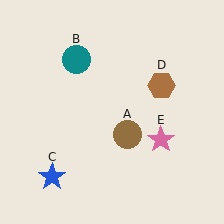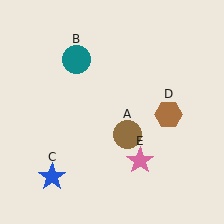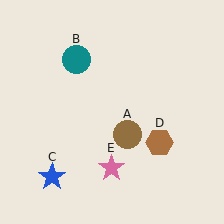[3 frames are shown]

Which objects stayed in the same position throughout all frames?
Brown circle (object A) and teal circle (object B) and blue star (object C) remained stationary.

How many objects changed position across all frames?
2 objects changed position: brown hexagon (object D), pink star (object E).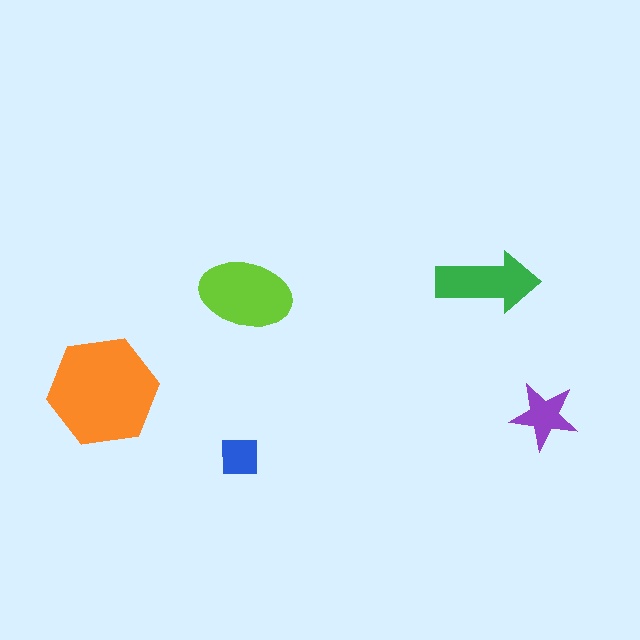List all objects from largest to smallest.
The orange hexagon, the lime ellipse, the green arrow, the purple star, the blue square.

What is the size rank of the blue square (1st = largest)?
5th.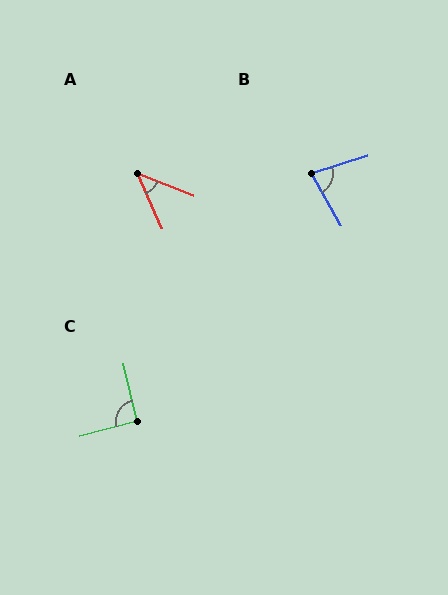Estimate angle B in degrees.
Approximately 78 degrees.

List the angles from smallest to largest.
A (45°), B (78°), C (92°).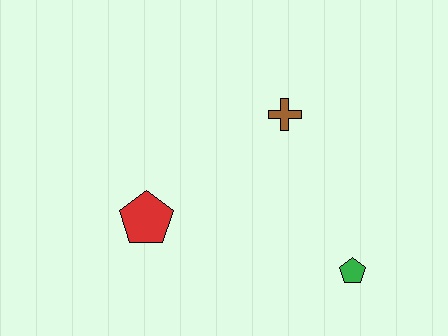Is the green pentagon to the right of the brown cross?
Yes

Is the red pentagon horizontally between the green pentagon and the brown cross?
No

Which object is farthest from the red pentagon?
The green pentagon is farthest from the red pentagon.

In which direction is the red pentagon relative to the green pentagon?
The red pentagon is to the left of the green pentagon.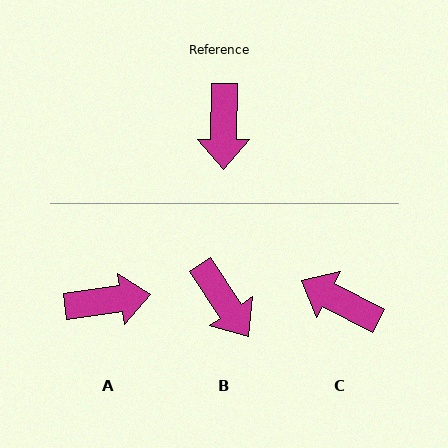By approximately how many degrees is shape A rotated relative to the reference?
Approximately 98 degrees counter-clockwise.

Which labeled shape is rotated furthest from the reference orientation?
C, about 117 degrees away.